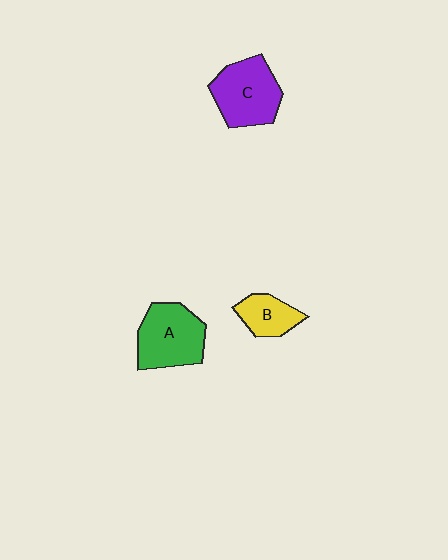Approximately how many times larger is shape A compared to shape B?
Approximately 1.8 times.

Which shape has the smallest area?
Shape B (yellow).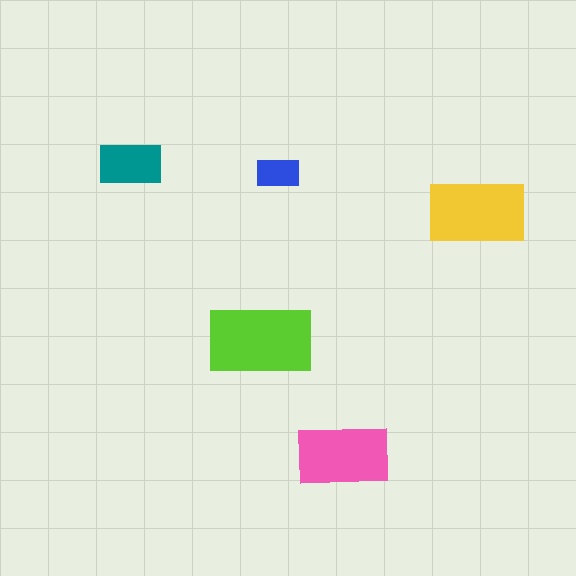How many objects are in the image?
There are 5 objects in the image.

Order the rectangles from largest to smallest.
the lime one, the yellow one, the pink one, the teal one, the blue one.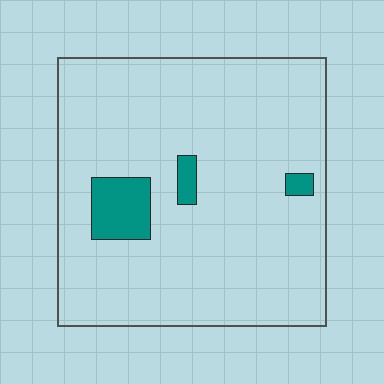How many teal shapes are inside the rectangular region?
3.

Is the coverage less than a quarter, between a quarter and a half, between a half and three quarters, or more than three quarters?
Less than a quarter.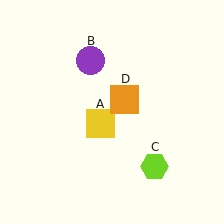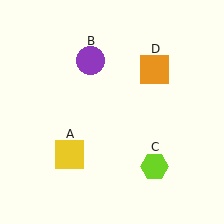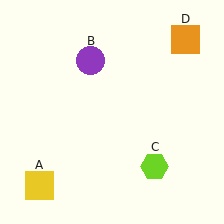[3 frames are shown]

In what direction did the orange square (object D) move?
The orange square (object D) moved up and to the right.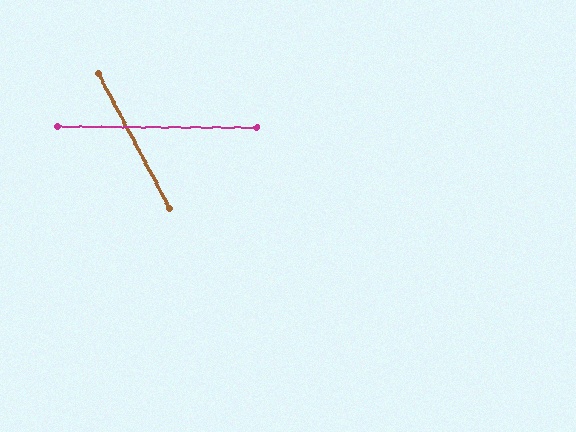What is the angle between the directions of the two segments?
Approximately 62 degrees.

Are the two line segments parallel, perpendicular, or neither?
Neither parallel nor perpendicular — they differ by about 62°.